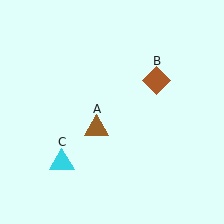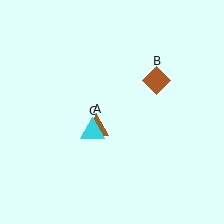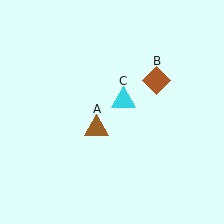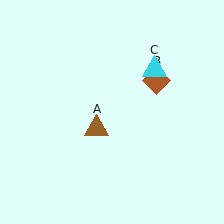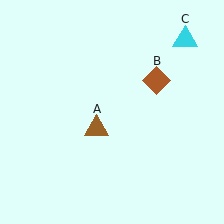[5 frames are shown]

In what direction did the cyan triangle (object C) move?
The cyan triangle (object C) moved up and to the right.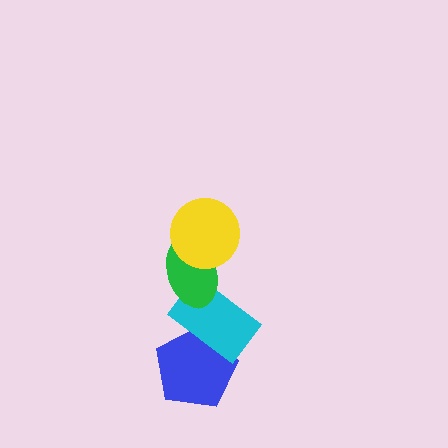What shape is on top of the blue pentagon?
The cyan rectangle is on top of the blue pentagon.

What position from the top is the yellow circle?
The yellow circle is 1st from the top.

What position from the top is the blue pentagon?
The blue pentagon is 4th from the top.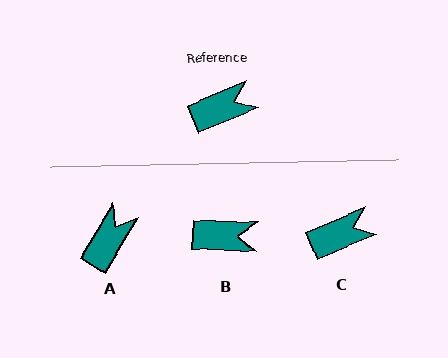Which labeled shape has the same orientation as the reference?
C.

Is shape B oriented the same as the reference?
No, it is off by about 25 degrees.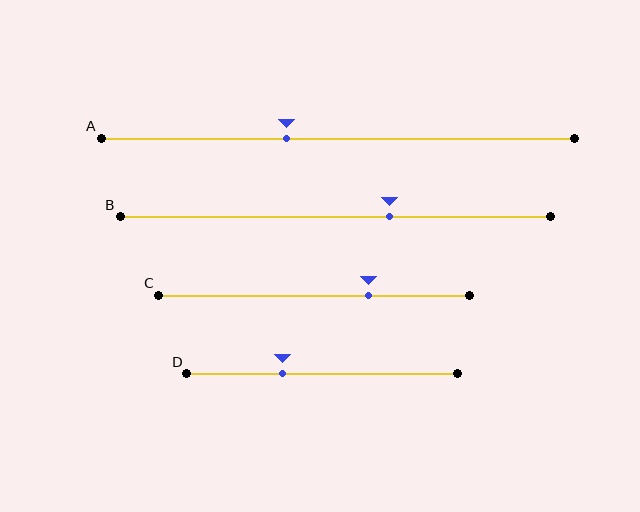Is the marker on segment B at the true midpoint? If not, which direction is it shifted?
No, the marker on segment B is shifted to the right by about 12% of the segment length.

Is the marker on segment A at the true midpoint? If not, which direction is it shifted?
No, the marker on segment A is shifted to the left by about 11% of the segment length.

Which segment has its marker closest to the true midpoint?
Segment A has its marker closest to the true midpoint.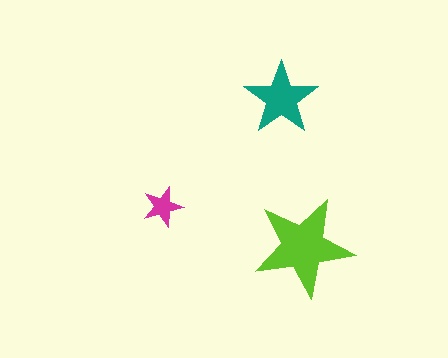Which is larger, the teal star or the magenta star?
The teal one.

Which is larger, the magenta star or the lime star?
The lime one.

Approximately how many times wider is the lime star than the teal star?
About 1.5 times wider.